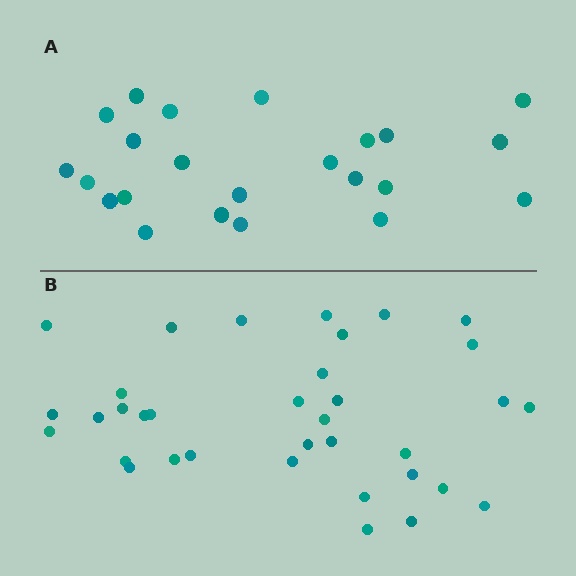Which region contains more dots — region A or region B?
Region B (the bottom region) has more dots.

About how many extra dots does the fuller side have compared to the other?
Region B has roughly 12 or so more dots than region A.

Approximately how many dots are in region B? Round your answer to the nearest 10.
About 40 dots. (The exact count is 35, which rounds to 40.)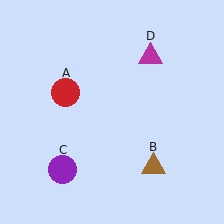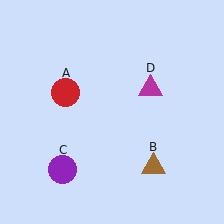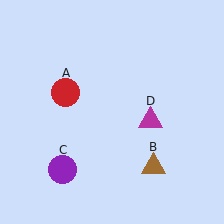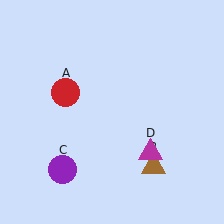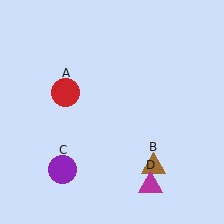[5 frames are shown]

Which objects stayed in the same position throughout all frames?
Red circle (object A) and brown triangle (object B) and purple circle (object C) remained stationary.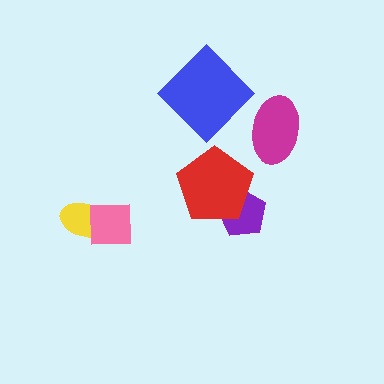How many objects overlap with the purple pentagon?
1 object overlaps with the purple pentagon.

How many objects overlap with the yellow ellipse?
1 object overlaps with the yellow ellipse.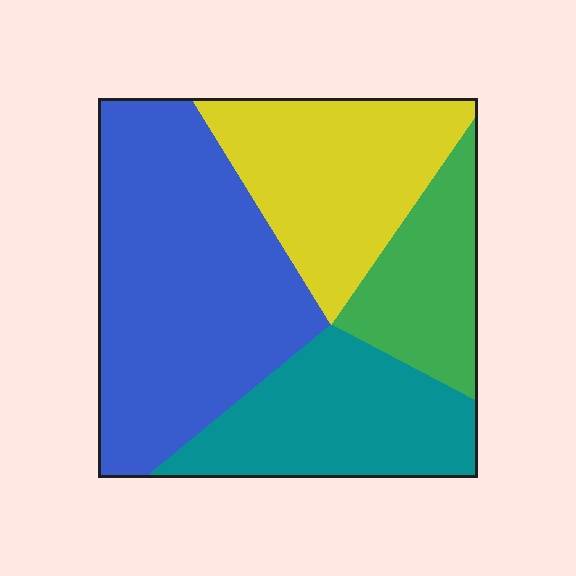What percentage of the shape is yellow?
Yellow takes up about one quarter (1/4) of the shape.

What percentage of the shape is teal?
Teal takes up about one fifth (1/5) of the shape.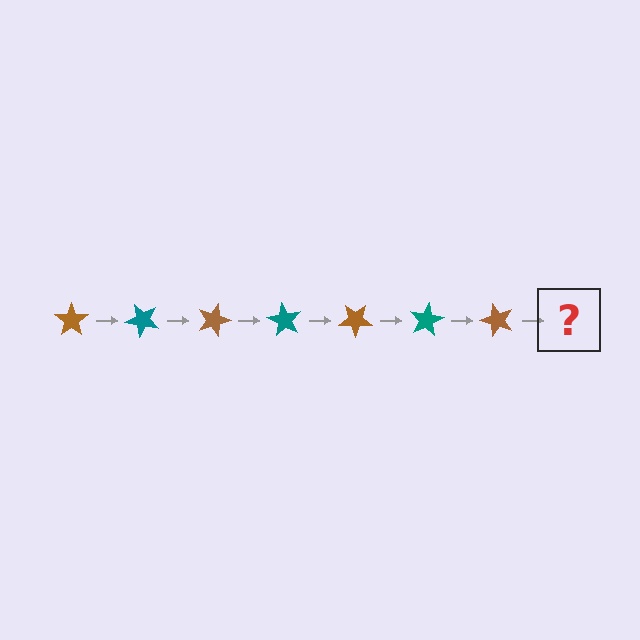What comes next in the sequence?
The next element should be a teal star, rotated 315 degrees from the start.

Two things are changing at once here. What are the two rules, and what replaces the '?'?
The two rules are that it rotates 45 degrees each step and the color cycles through brown and teal. The '?' should be a teal star, rotated 315 degrees from the start.